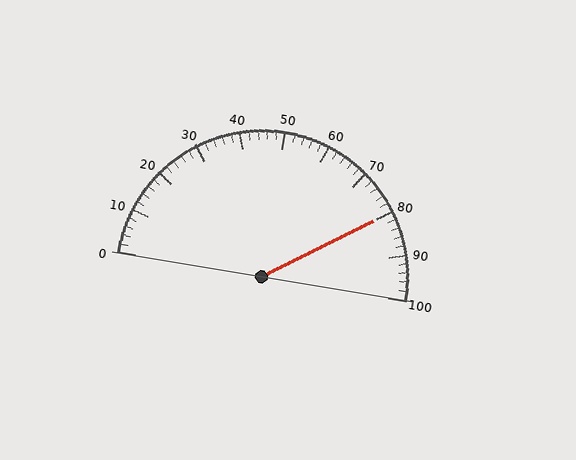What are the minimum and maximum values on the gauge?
The gauge ranges from 0 to 100.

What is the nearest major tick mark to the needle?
The nearest major tick mark is 80.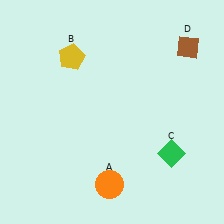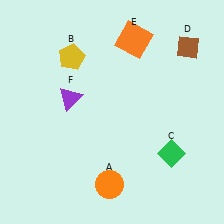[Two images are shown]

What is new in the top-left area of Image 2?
A purple triangle (F) was added in the top-left area of Image 2.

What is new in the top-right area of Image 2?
An orange square (E) was added in the top-right area of Image 2.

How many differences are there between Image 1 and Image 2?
There are 2 differences between the two images.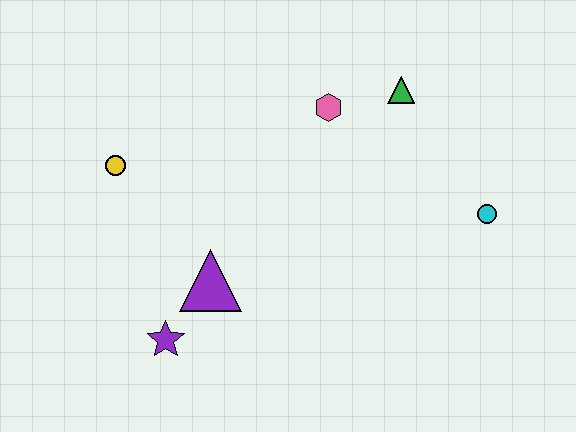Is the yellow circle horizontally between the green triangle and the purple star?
No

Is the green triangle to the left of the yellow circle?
No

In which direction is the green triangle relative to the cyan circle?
The green triangle is above the cyan circle.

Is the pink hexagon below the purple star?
No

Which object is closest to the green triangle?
The pink hexagon is closest to the green triangle.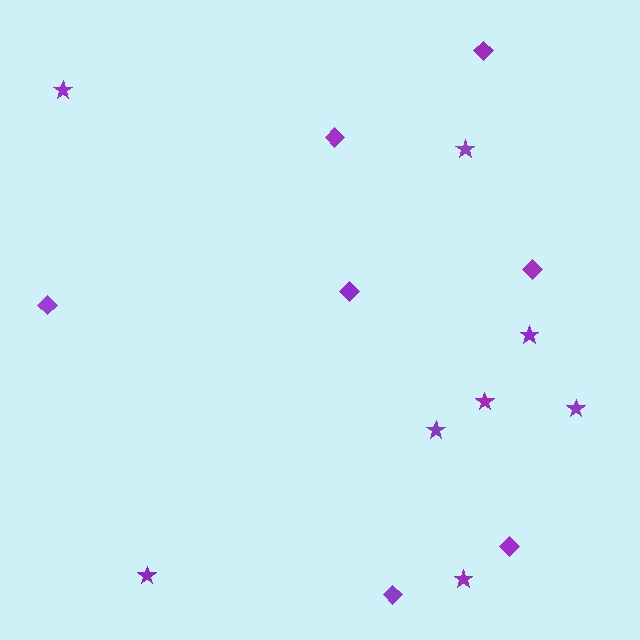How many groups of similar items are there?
There are 2 groups: one group of stars (8) and one group of diamonds (7).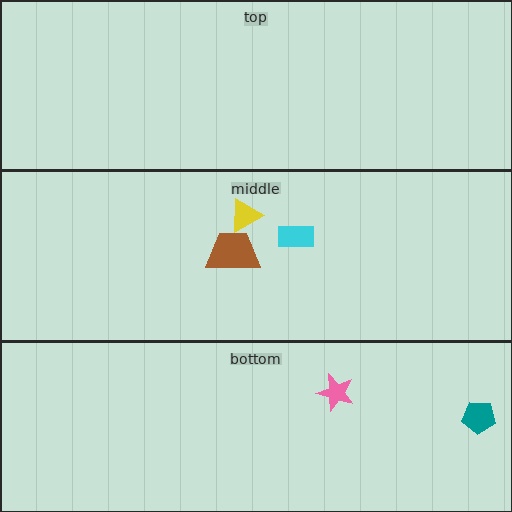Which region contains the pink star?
The bottom region.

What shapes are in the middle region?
The yellow triangle, the brown trapezoid, the cyan rectangle.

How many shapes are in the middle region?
3.